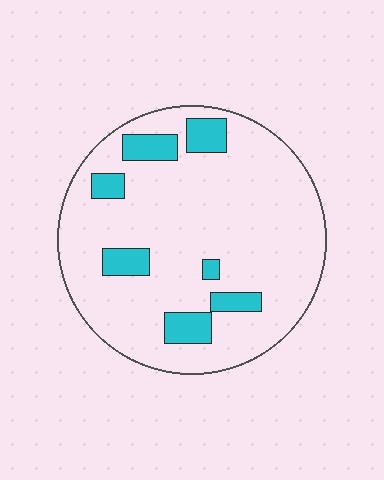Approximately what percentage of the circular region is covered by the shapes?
Approximately 15%.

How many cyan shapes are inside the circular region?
7.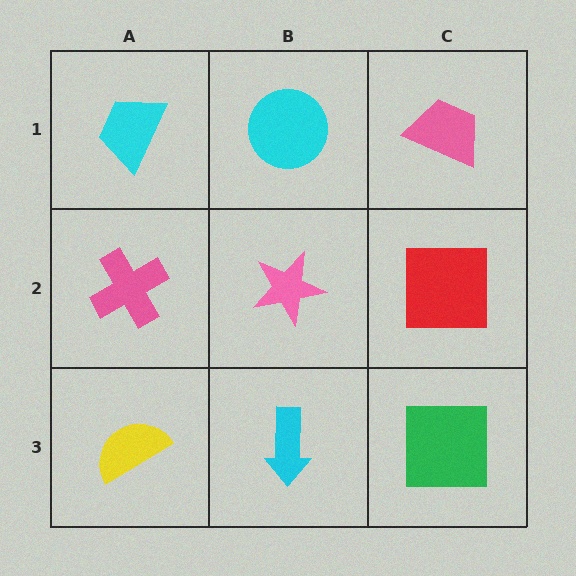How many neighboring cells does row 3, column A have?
2.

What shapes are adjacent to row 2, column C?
A pink trapezoid (row 1, column C), a green square (row 3, column C), a pink star (row 2, column B).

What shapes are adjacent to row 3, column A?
A pink cross (row 2, column A), a cyan arrow (row 3, column B).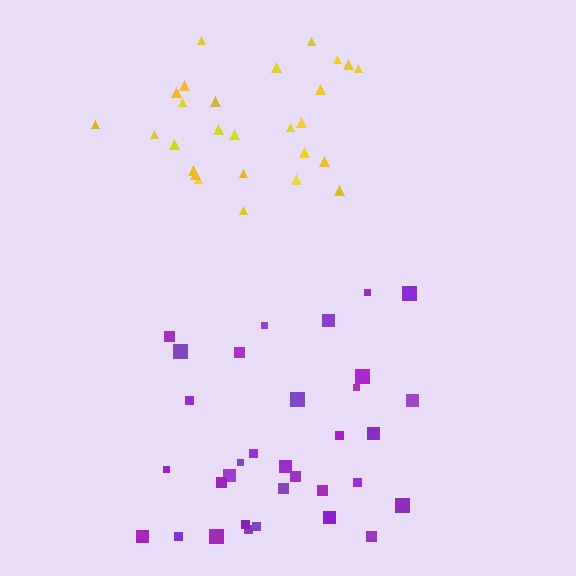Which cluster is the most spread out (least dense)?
Yellow.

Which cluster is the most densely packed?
Purple.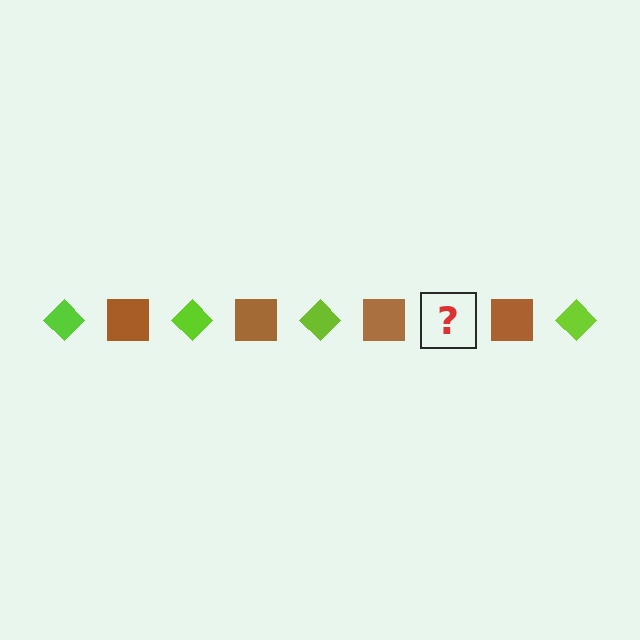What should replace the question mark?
The question mark should be replaced with a lime diamond.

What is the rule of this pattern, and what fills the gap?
The rule is that the pattern alternates between lime diamond and brown square. The gap should be filled with a lime diamond.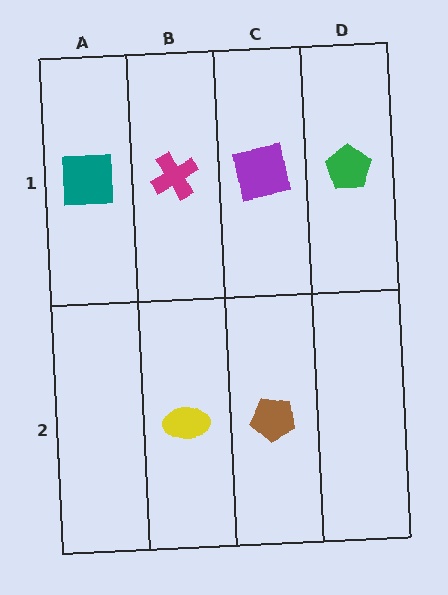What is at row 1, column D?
A green pentagon.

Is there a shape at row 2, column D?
No, that cell is empty.